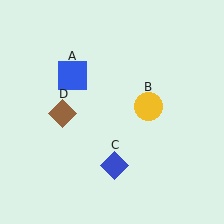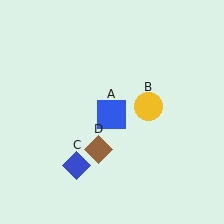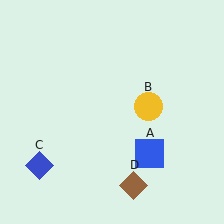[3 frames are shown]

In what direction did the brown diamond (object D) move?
The brown diamond (object D) moved down and to the right.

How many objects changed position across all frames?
3 objects changed position: blue square (object A), blue diamond (object C), brown diamond (object D).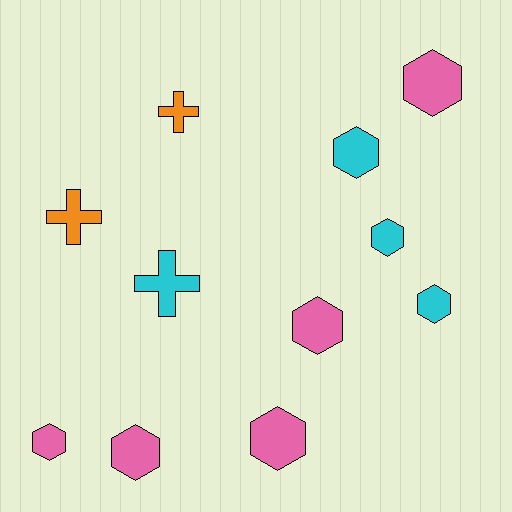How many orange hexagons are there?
There are no orange hexagons.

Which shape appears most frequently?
Hexagon, with 8 objects.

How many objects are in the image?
There are 11 objects.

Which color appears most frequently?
Pink, with 5 objects.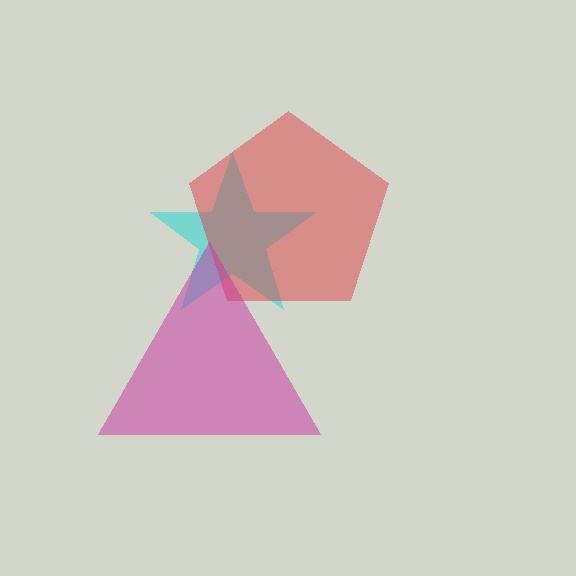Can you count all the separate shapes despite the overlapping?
Yes, there are 3 separate shapes.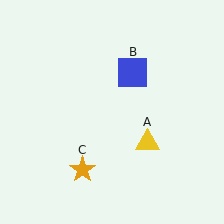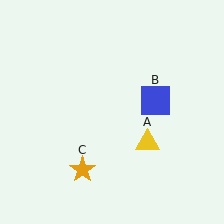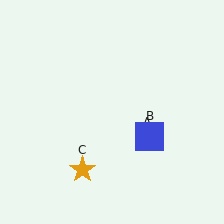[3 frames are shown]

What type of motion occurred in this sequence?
The blue square (object B) rotated clockwise around the center of the scene.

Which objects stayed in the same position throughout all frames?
Yellow triangle (object A) and orange star (object C) remained stationary.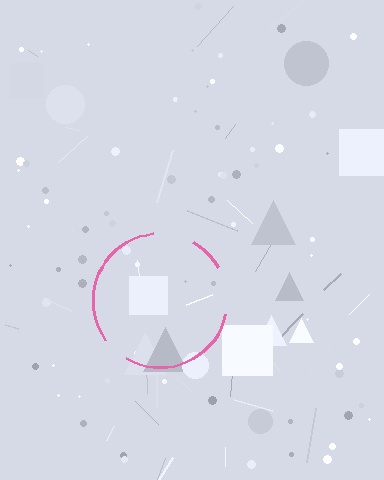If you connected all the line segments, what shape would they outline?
They would outline a circle.